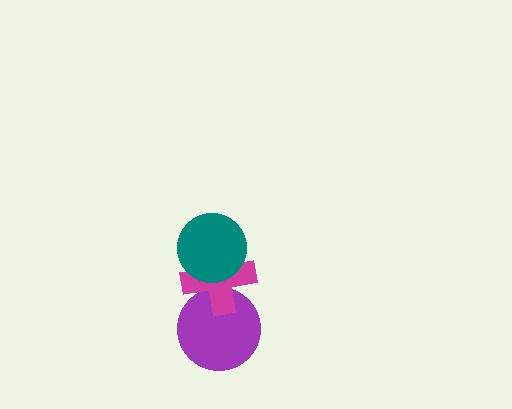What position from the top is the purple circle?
The purple circle is 3rd from the top.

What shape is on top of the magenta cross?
The teal circle is on top of the magenta cross.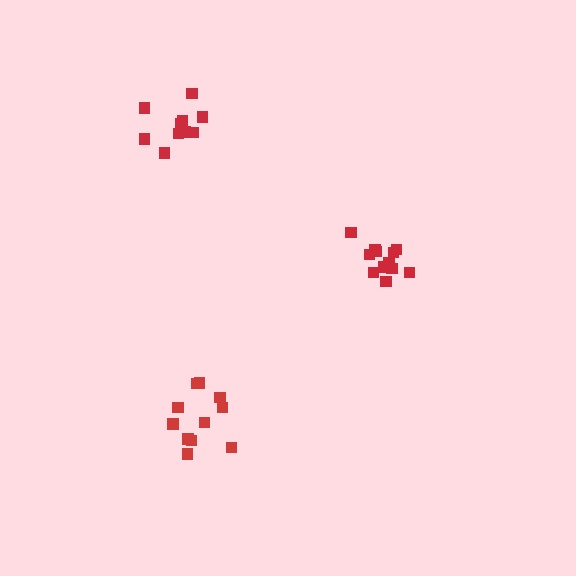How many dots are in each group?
Group 1: 11 dots, Group 2: 10 dots, Group 3: 12 dots (33 total).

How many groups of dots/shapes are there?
There are 3 groups.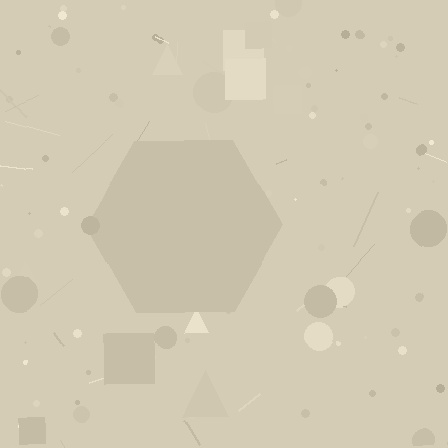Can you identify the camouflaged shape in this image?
The camouflaged shape is a hexagon.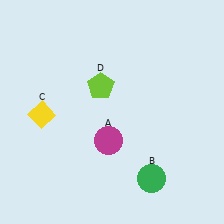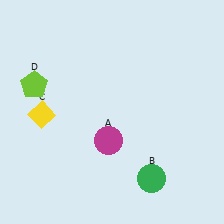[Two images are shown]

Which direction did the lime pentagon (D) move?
The lime pentagon (D) moved left.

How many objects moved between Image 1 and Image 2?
1 object moved between the two images.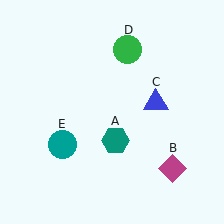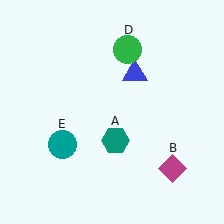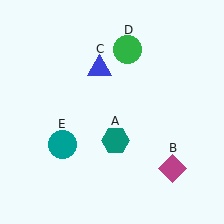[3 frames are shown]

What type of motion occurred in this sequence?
The blue triangle (object C) rotated counterclockwise around the center of the scene.